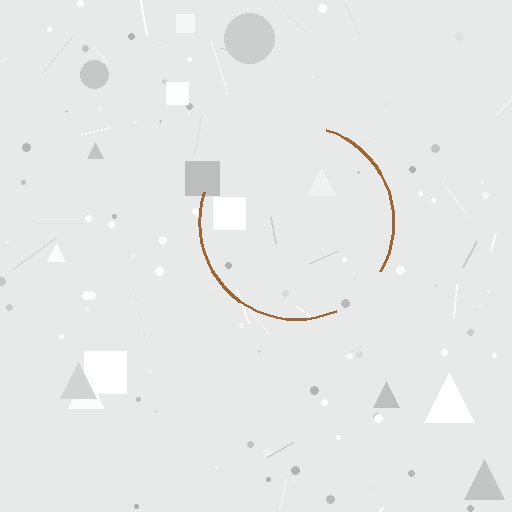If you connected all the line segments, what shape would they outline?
They would outline a circle.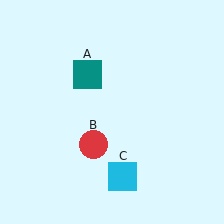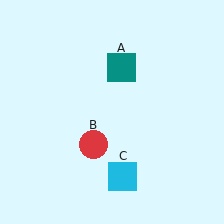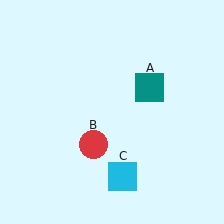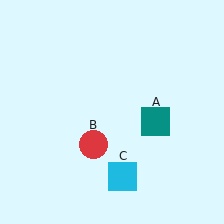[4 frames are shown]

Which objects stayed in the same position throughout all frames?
Red circle (object B) and cyan square (object C) remained stationary.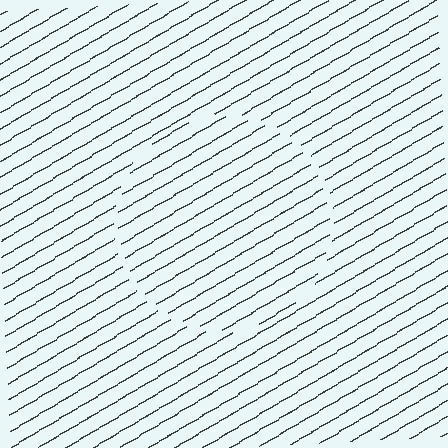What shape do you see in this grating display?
An illusory circle. The interior of the shape contains the same grating, shifted by half a period — the contour is defined by the phase discontinuity where line-ends from the inner and outer gratings abut.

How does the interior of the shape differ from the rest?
The interior of the shape contains the same grating, shifted by half a period — the contour is defined by the phase discontinuity where line-ends from the inner and outer gratings abut.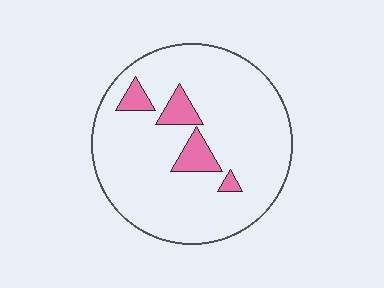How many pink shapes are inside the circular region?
4.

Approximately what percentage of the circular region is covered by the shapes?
Approximately 10%.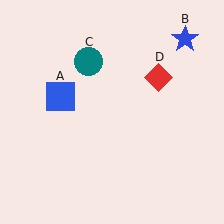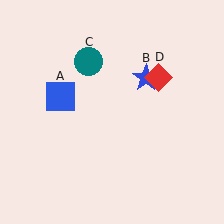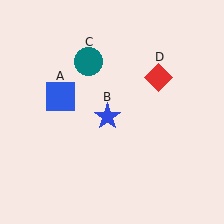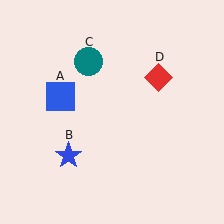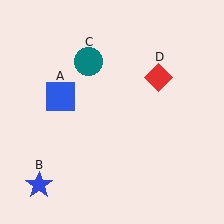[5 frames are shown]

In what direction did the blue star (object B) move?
The blue star (object B) moved down and to the left.